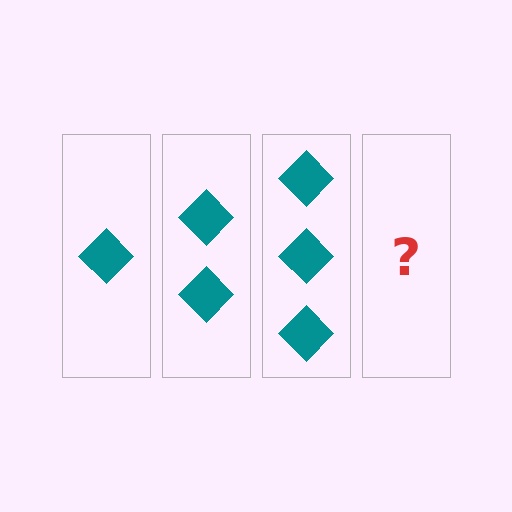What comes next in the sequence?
The next element should be 4 diamonds.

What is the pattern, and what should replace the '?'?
The pattern is that each step adds one more diamond. The '?' should be 4 diamonds.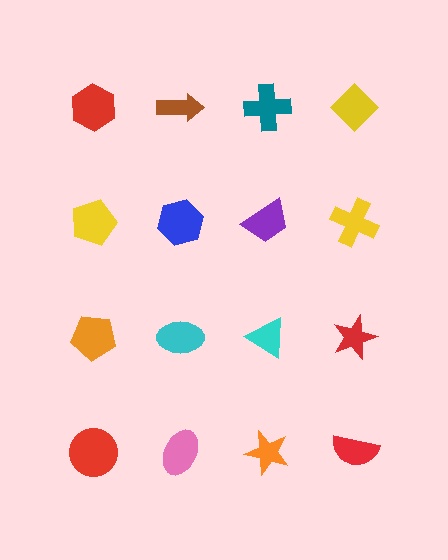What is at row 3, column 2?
A cyan ellipse.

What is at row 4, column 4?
A red semicircle.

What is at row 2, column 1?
A yellow pentagon.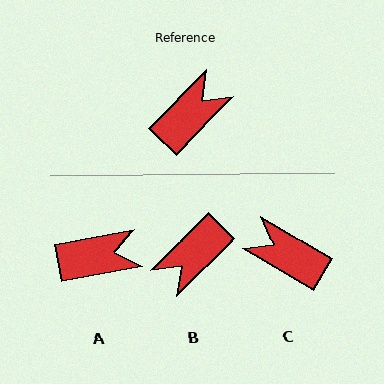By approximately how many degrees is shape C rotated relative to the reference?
Approximately 104 degrees counter-clockwise.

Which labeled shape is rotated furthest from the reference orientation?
B, about 180 degrees away.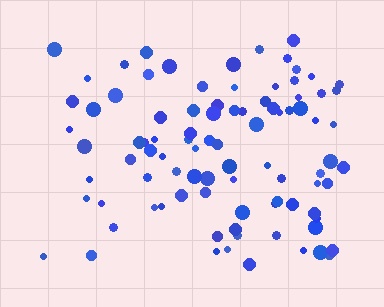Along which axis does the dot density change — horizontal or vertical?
Horizontal.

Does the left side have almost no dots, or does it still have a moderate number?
Still a moderate number, just noticeably fewer than the right.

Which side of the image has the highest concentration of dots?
The right.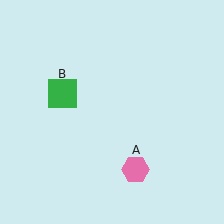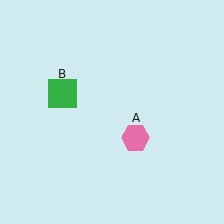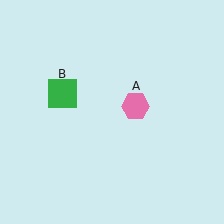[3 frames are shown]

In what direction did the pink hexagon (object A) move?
The pink hexagon (object A) moved up.